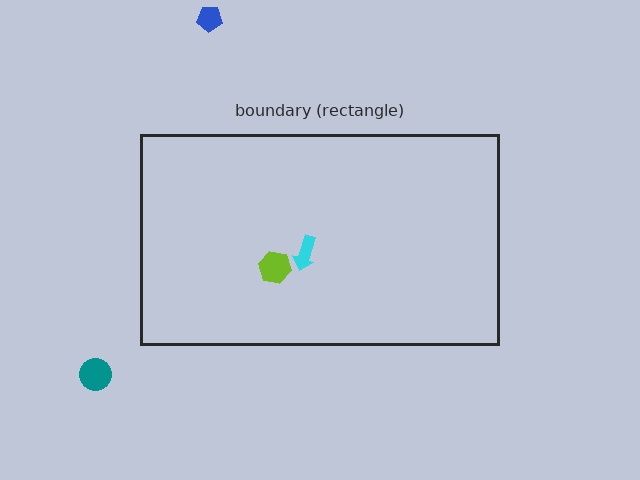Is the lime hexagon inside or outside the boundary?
Inside.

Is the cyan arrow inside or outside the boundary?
Inside.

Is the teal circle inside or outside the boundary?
Outside.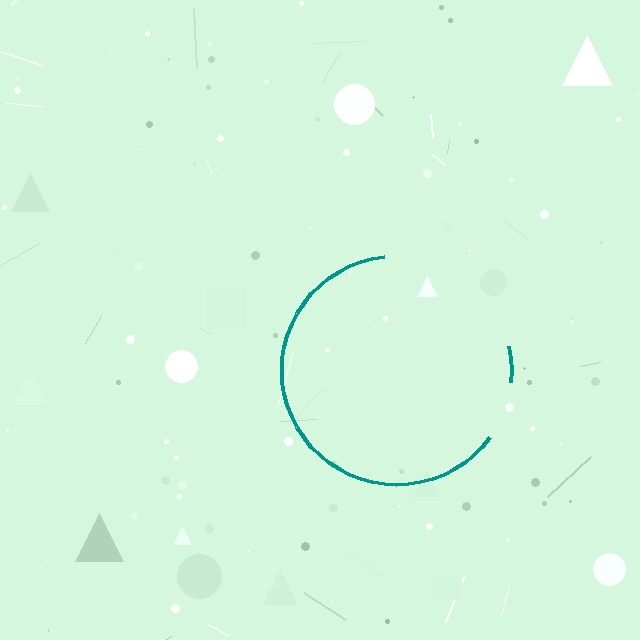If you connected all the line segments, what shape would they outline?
They would outline a circle.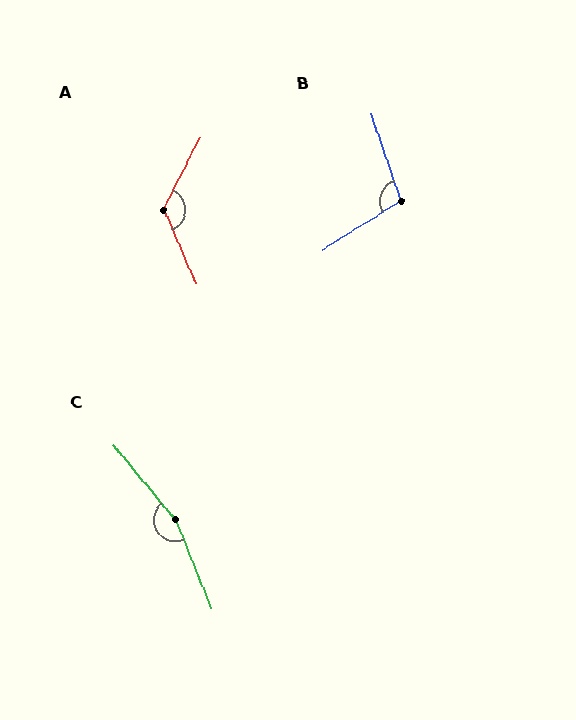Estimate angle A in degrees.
Approximately 129 degrees.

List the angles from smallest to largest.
B (104°), A (129°), C (162°).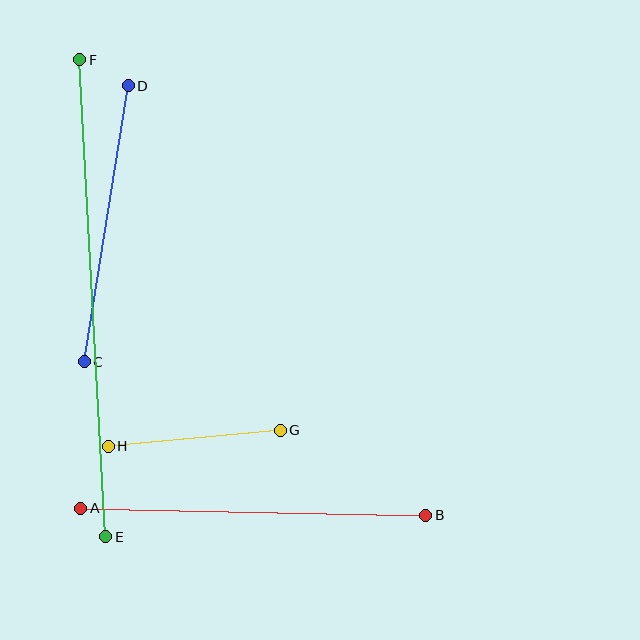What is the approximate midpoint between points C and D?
The midpoint is at approximately (106, 224) pixels.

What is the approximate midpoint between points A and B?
The midpoint is at approximately (253, 512) pixels.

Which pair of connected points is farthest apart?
Points E and F are farthest apart.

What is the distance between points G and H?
The distance is approximately 173 pixels.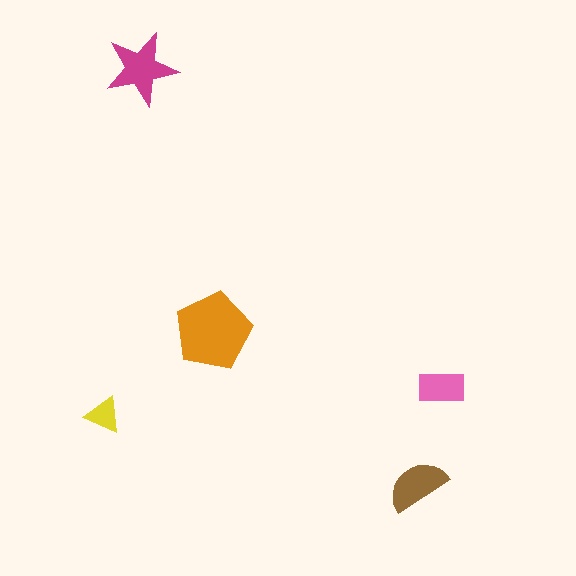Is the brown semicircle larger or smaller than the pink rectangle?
Larger.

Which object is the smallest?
The yellow triangle.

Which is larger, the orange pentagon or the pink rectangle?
The orange pentagon.